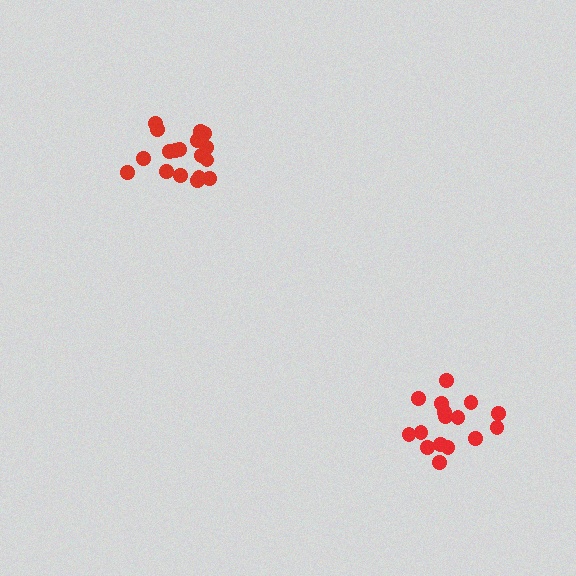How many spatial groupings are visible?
There are 2 spatial groupings.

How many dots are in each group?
Group 1: 16 dots, Group 2: 18 dots (34 total).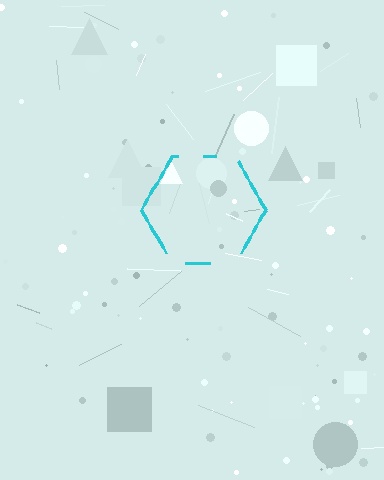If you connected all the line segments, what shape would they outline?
They would outline a hexagon.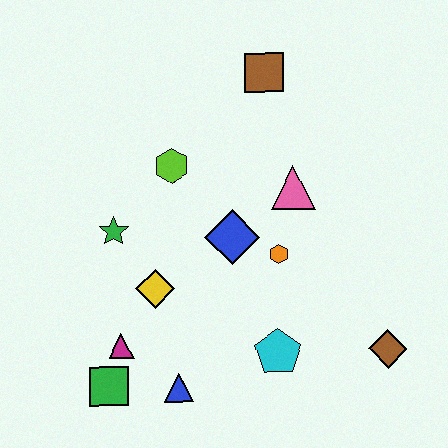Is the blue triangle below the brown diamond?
Yes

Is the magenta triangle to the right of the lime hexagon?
No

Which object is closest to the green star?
The yellow diamond is closest to the green star.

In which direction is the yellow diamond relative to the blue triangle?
The yellow diamond is above the blue triangle.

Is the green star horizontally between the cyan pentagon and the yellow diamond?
No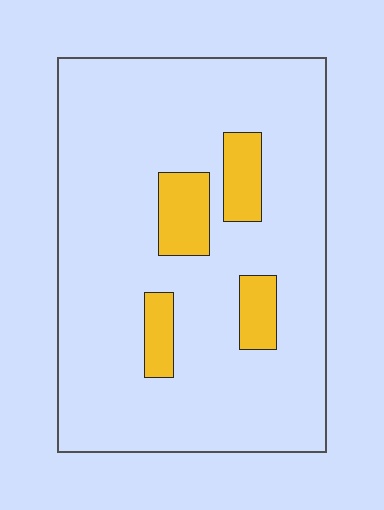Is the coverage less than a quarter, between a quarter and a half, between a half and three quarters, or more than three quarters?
Less than a quarter.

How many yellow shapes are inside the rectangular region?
4.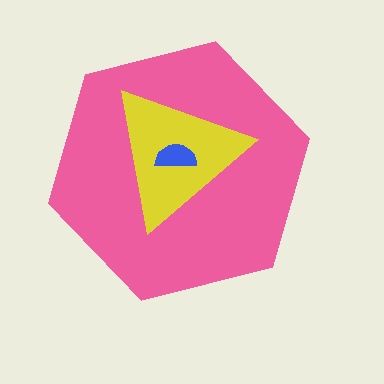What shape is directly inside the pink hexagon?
The yellow triangle.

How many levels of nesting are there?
3.